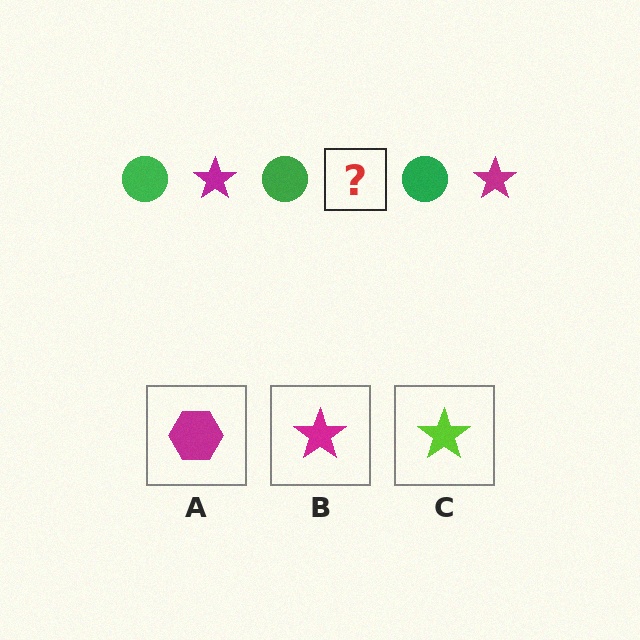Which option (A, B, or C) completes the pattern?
B.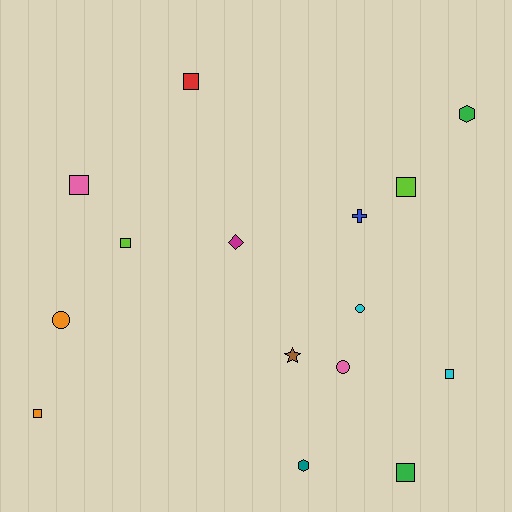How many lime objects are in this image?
There are 2 lime objects.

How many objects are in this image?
There are 15 objects.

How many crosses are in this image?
There is 1 cross.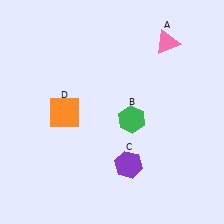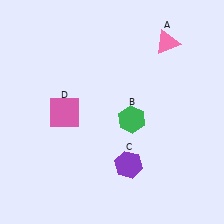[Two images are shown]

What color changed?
The square (D) changed from orange in Image 1 to pink in Image 2.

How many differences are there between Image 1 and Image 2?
There is 1 difference between the two images.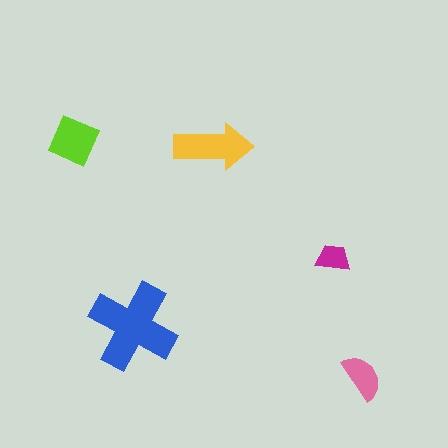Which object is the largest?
The blue cross.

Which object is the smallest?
The magenta trapezoid.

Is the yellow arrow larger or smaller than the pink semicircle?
Larger.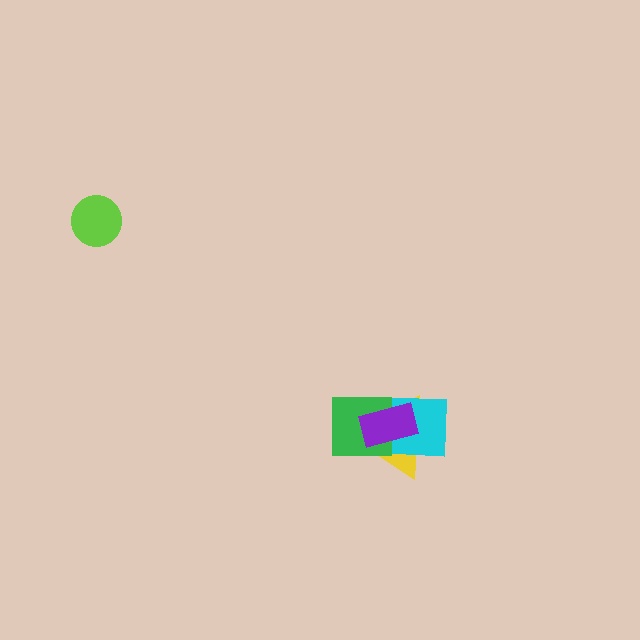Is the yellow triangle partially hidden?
Yes, it is partially covered by another shape.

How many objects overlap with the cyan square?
3 objects overlap with the cyan square.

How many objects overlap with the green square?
3 objects overlap with the green square.